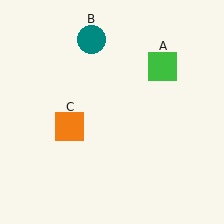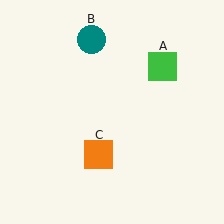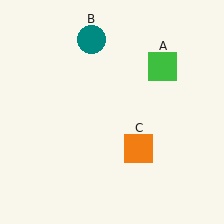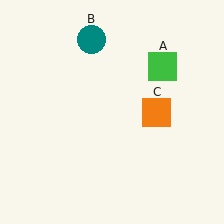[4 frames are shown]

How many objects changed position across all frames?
1 object changed position: orange square (object C).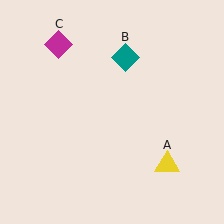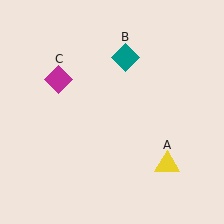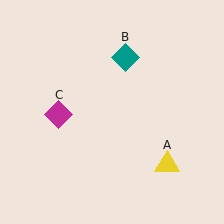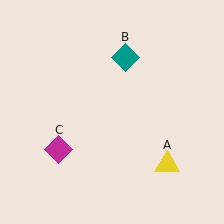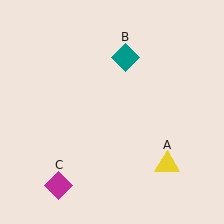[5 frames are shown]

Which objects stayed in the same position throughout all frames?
Yellow triangle (object A) and teal diamond (object B) remained stationary.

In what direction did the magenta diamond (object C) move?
The magenta diamond (object C) moved down.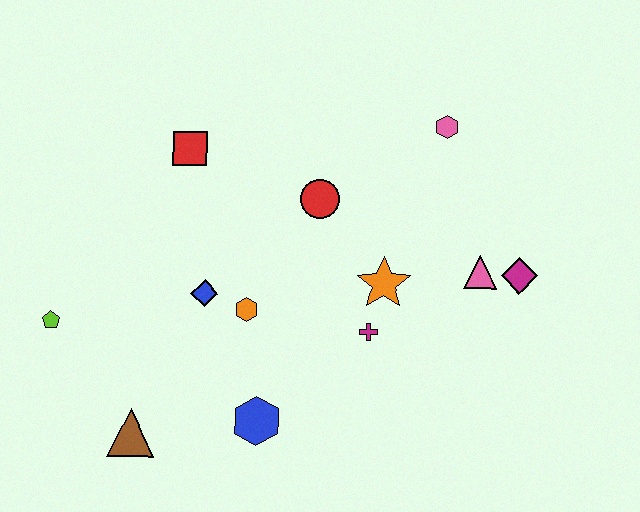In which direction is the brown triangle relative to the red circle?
The brown triangle is below the red circle.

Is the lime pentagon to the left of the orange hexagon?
Yes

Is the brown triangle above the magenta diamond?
No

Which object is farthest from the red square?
The magenta diamond is farthest from the red square.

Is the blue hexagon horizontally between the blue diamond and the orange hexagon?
No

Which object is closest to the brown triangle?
The blue hexagon is closest to the brown triangle.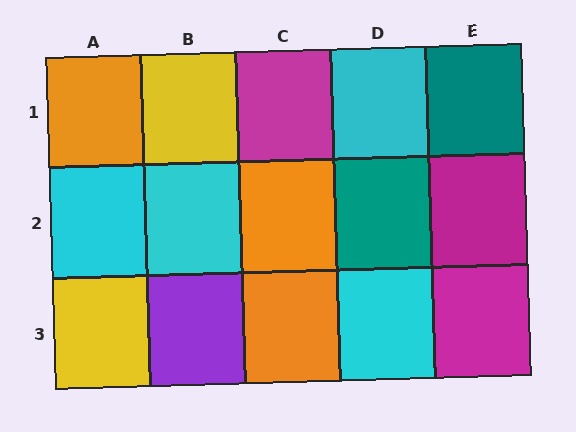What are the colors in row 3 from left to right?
Yellow, purple, orange, cyan, magenta.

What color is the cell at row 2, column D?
Teal.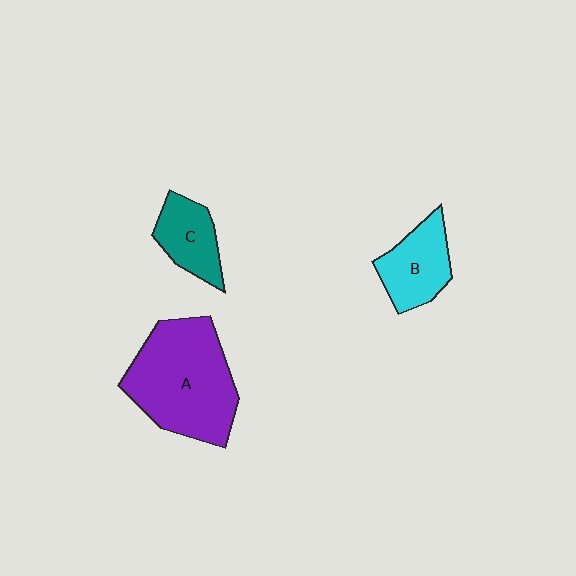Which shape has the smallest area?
Shape C (teal).